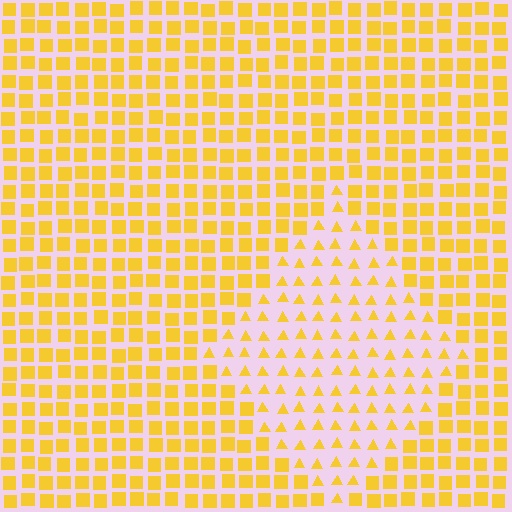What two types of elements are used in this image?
The image uses triangles inside the diamond region and squares outside it.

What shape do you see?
I see a diamond.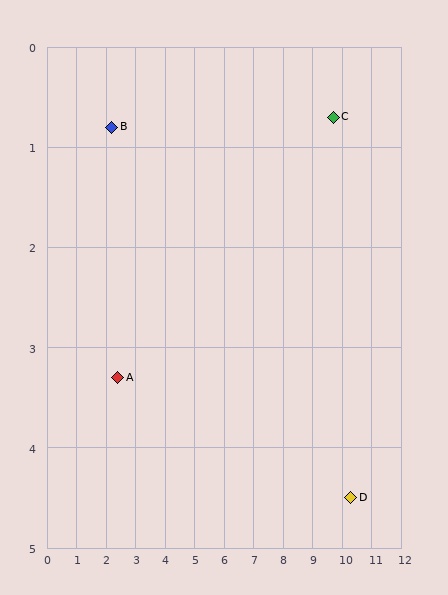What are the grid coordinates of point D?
Point D is at approximately (10.3, 4.5).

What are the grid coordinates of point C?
Point C is at approximately (9.7, 0.7).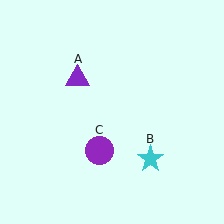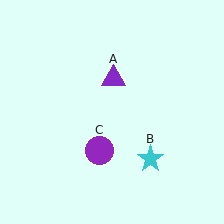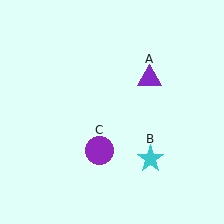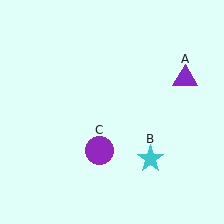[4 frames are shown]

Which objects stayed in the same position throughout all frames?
Cyan star (object B) and purple circle (object C) remained stationary.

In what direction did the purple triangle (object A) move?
The purple triangle (object A) moved right.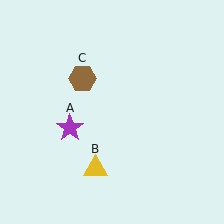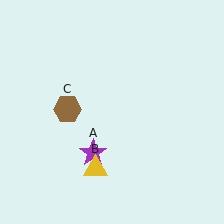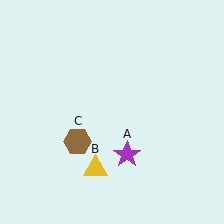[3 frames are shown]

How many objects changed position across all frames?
2 objects changed position: purple star (object A), brown hexagon (object C).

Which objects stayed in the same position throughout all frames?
Yellow triangle (object B) remained stationary.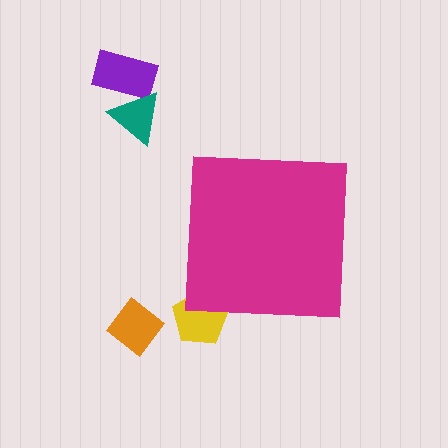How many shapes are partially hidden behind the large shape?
1 shape is partially hidden.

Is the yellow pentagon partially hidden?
Yes, the yellow pentagon is partially hidden behind the magenta square.